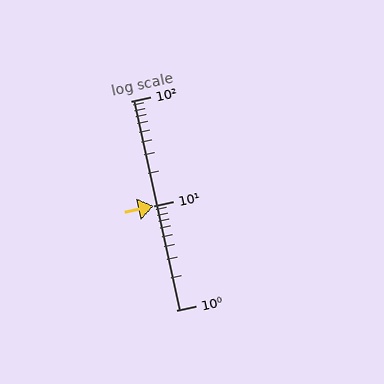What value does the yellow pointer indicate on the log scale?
The pointer indicates approximately 10.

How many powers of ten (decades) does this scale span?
The scale spans 2 decades, from 1 to 100.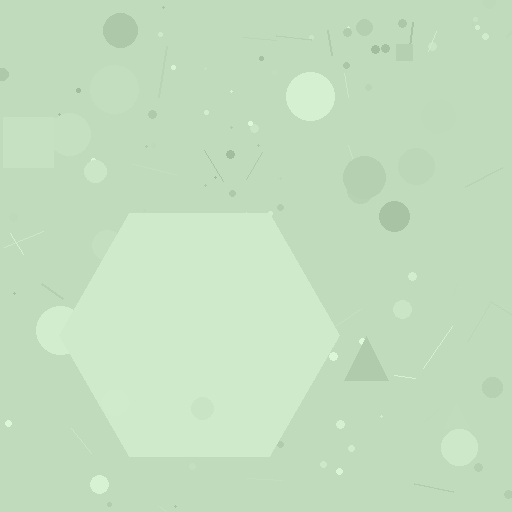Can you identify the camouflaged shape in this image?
The camouflaged shape is a hexagon.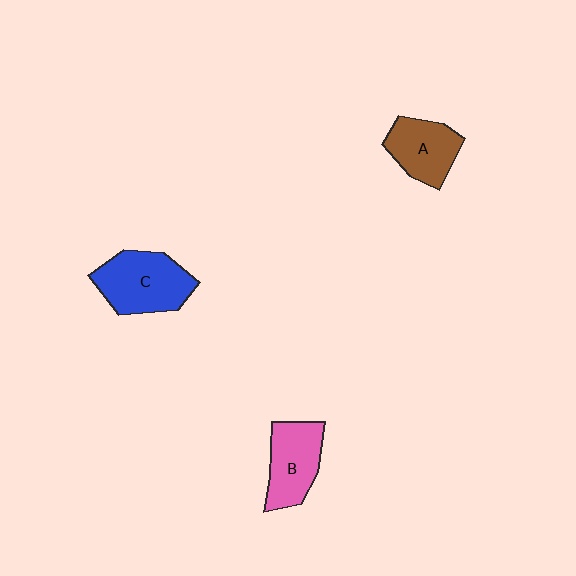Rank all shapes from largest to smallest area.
From largest to smallest: C (blue), B (pink), A (brown).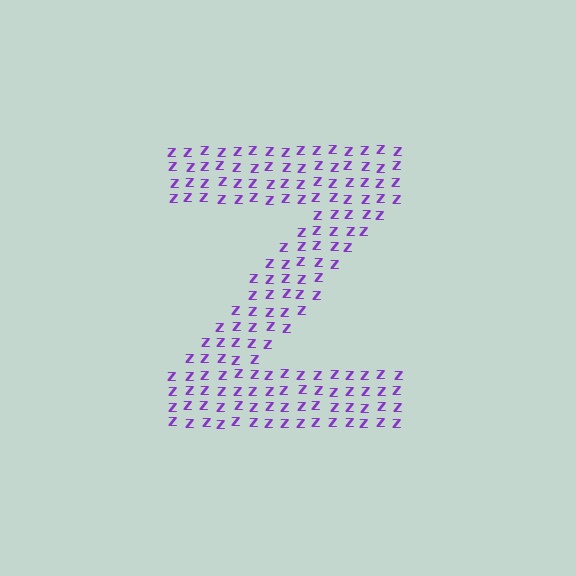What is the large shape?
The large shape is the letter Z.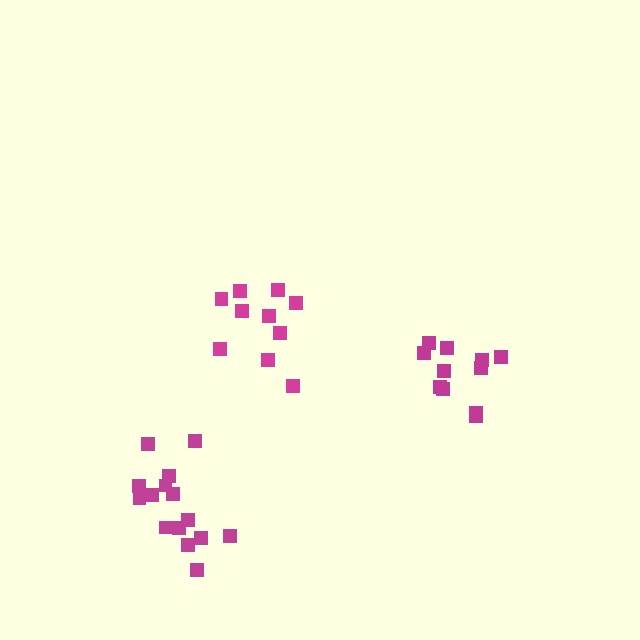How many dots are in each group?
Group 1: 10 dots, Group 2: 11 dots, Group 3: 15 dots (36 total).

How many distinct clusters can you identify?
There are 3 distinct clusters.